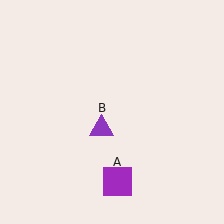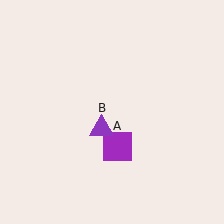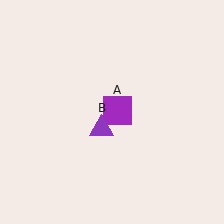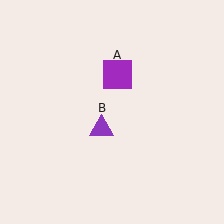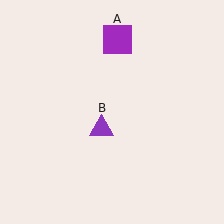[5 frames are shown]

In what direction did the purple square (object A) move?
The purple square (object A) moved up.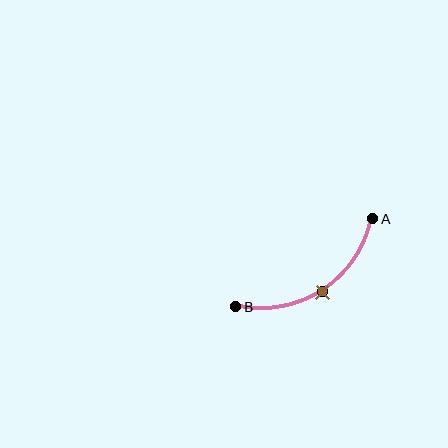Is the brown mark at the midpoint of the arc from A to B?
Yes. The brown mark lies on the arc at equal arc-length from both A and B — it is the arc midpoint.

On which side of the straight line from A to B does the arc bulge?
The arc bulges below the straight line connecting A and B.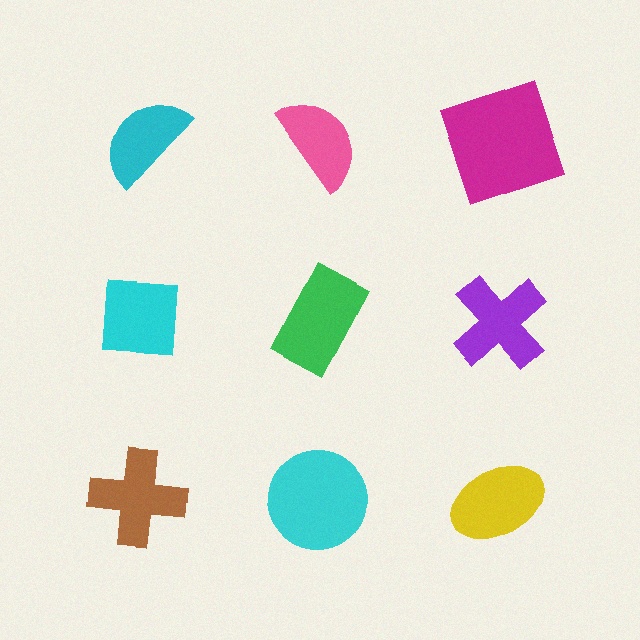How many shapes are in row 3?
3 shapes.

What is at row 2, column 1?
A cyan square.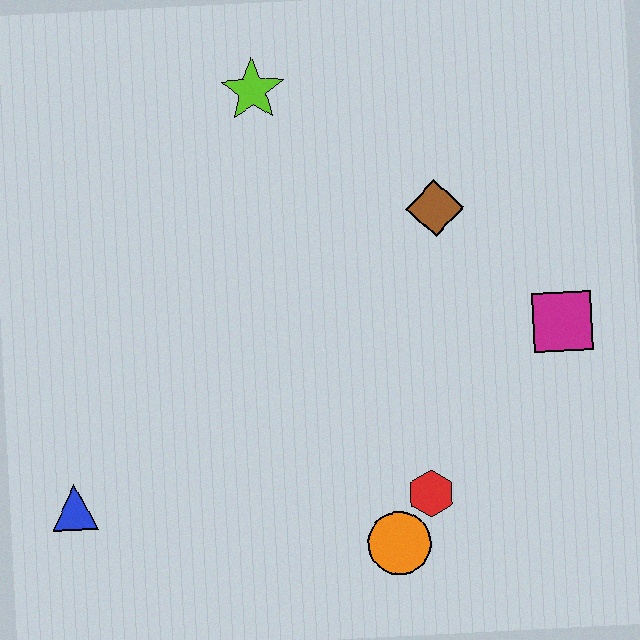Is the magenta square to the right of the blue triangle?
Yes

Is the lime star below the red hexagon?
No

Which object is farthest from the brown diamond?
The blue triangle is farthest from the brown diamond.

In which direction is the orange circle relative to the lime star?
The orange circle is below the lime star.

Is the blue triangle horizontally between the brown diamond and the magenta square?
No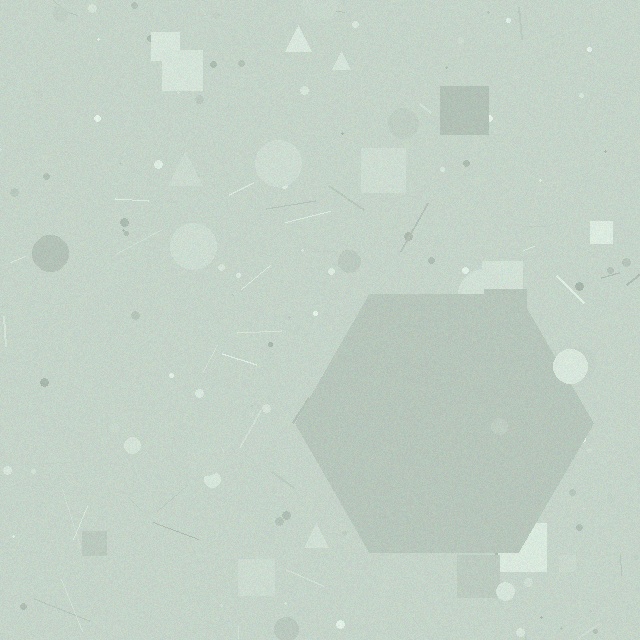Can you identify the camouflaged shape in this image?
The camouflaged shape is a hexagon.